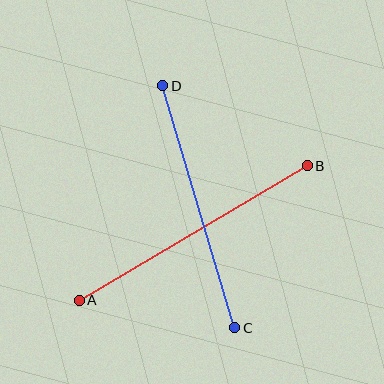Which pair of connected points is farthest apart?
Points A and B are farthest apart.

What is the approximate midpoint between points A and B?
The midpoint is at approximately (193, 233) pixels.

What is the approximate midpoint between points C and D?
The midpoint is at approximately (199, 207) pixels.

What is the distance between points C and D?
The distance is approximately 253 pixels.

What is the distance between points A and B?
The distance is approximately 265 pixels.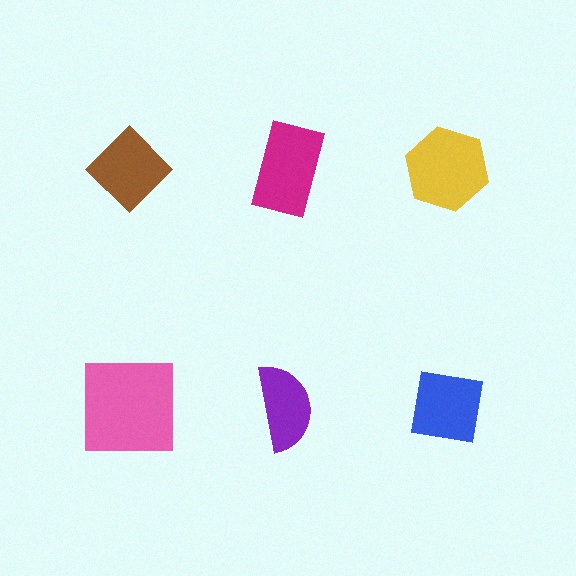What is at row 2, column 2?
A purple semicircle.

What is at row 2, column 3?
A blue square.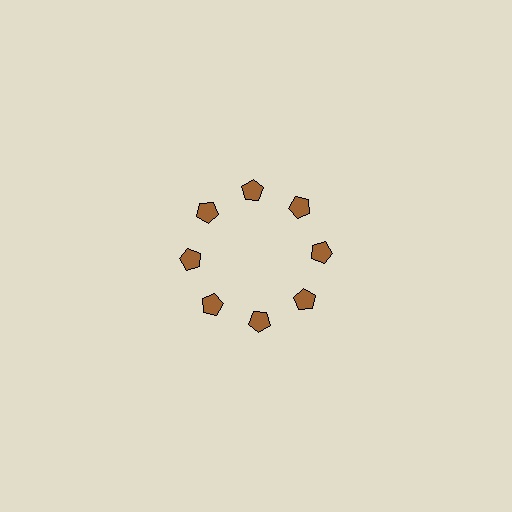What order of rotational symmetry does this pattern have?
This pattern has 8-fold rotational symmetry.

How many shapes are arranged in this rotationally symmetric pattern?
There are 8 shapes, arranged in 8 groups of 1.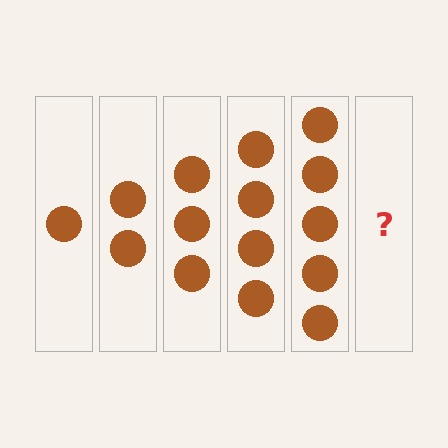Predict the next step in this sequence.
The next step is 6 circles.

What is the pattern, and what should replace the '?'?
The pattern is that each step adds one more circle. The '?' should be 6 circles.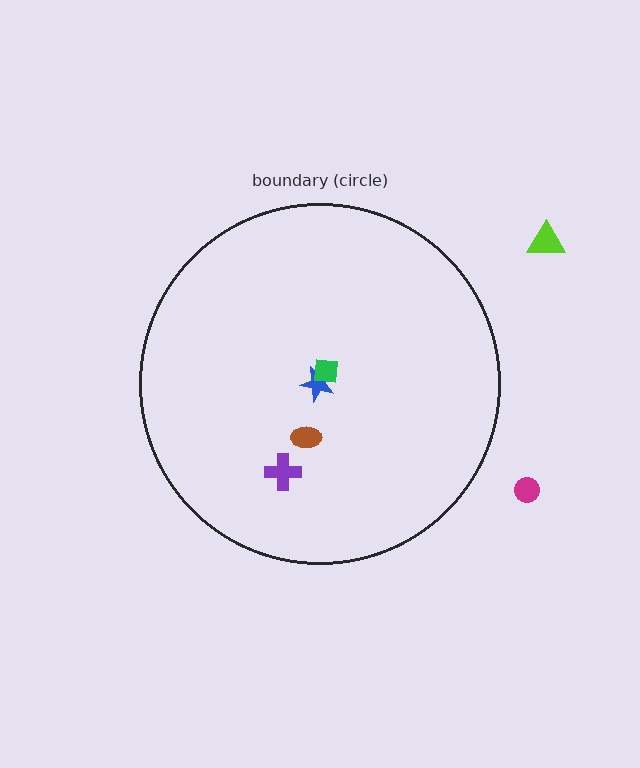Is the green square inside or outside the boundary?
Inside.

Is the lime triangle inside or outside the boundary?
Outside.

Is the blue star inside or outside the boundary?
Inside.